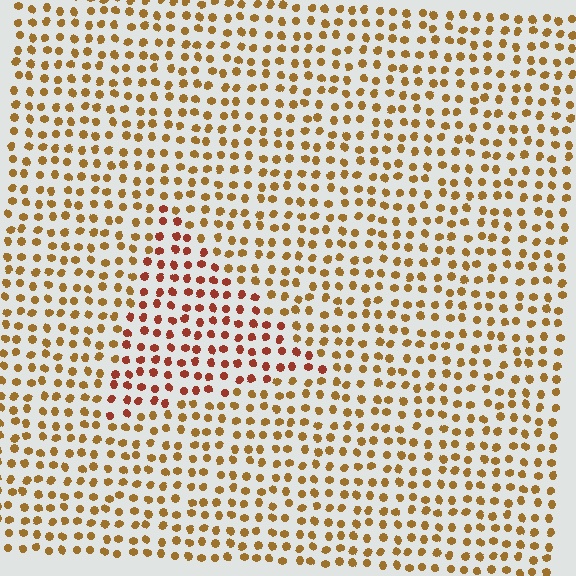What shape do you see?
I see a triangle.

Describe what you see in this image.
The image is filled with small brown elements in a uniform arrangement. A triangle-shaped region is visible where the elements are tinted to a slightly different hue, forming a subtle color boundary.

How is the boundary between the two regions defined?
The boundary is defined purely by a slight shift in hue (about 32 degrees). Spacing, size, and orientation are identical on both sides.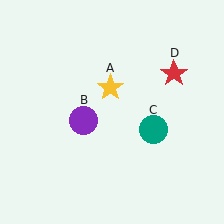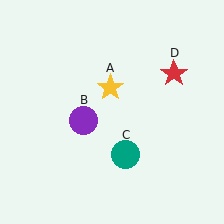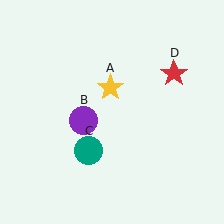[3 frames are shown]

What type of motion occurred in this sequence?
The teal circle (object C) rotated clockwise around the center of the scene.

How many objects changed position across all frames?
1 object changed position: teal circle (object C).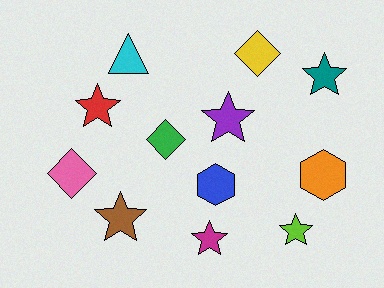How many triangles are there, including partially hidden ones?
There is 1 triangle.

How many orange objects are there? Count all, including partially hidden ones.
There is 1 orange object.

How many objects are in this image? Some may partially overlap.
There are 12 objects.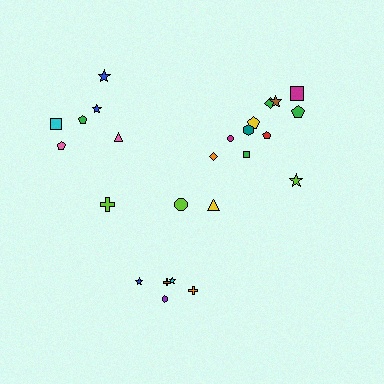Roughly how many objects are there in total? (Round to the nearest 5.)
Roughly 25 objects in total.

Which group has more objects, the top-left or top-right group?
The top-right group.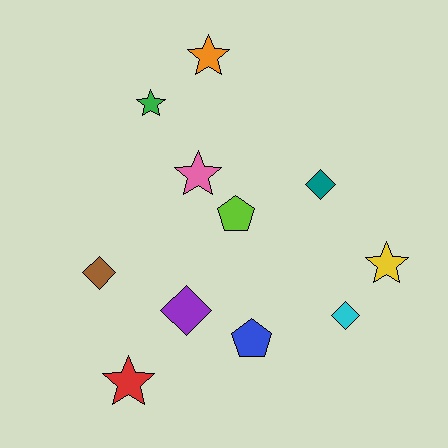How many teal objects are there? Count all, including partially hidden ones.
There is 1 teal object.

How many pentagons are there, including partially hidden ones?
There are 2 pentagons.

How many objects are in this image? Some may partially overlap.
There are 11 objects.